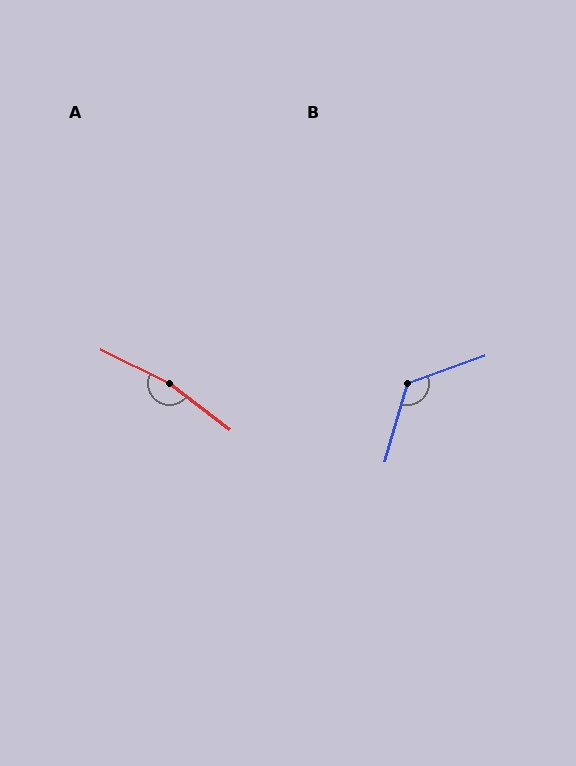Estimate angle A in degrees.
Approximately 169 degrees.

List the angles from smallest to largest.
B (126°), A (169°).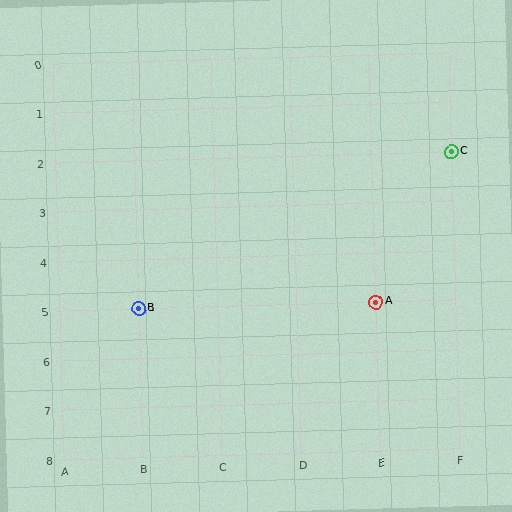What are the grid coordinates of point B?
Point B is at grid coordinates (B, 5).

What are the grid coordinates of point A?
Point A is at grid coordinates (E, 5).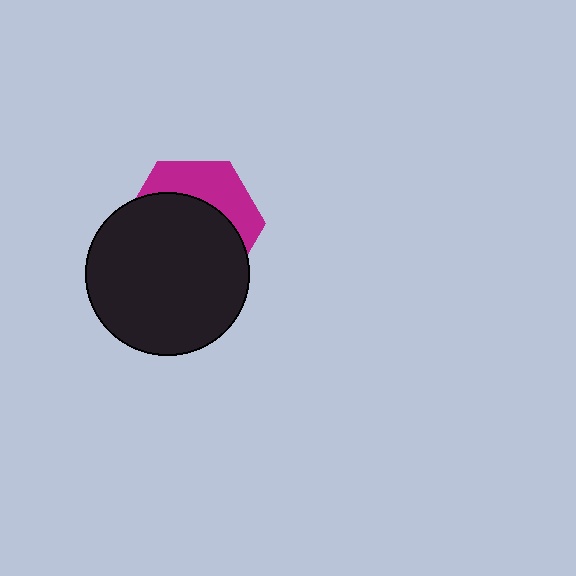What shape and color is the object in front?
The object in front is a black circle.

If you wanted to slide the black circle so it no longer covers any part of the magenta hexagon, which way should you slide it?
Slide it down — that is the most direct way to separate the two shapes.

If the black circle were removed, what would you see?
You would see the complete magenta hexagon.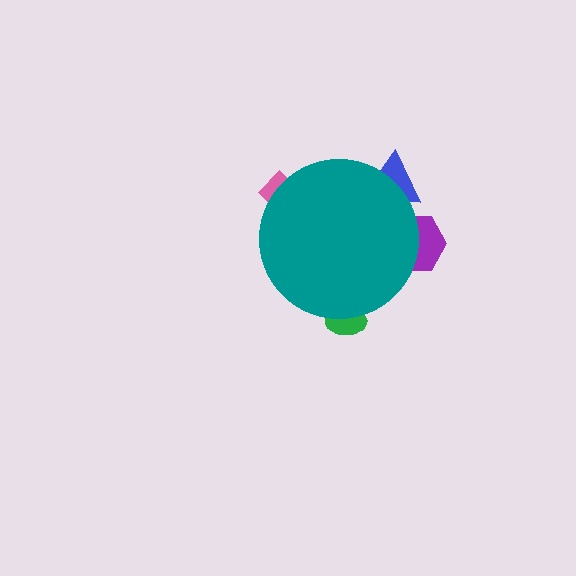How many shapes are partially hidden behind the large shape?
4 shapes are partially hidden.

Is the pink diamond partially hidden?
Yes, the pink diamond is partially hidden behind the teal circle.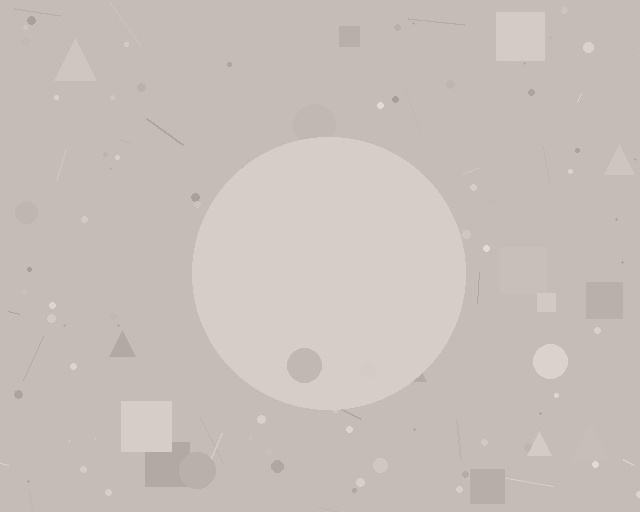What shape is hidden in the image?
A circle is hidden in the image.